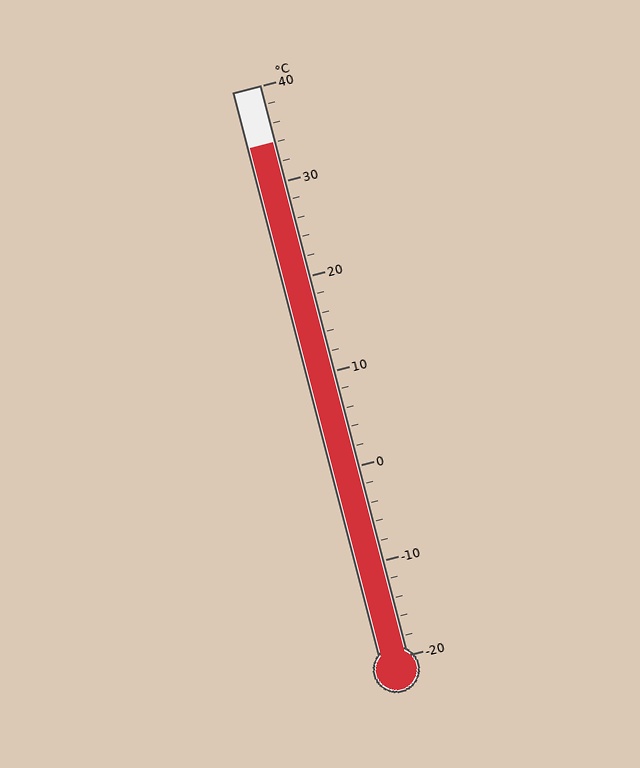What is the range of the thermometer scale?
The thermometer scale ranges from -20°C to 40°C.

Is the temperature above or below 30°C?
The temperature is above 30°C.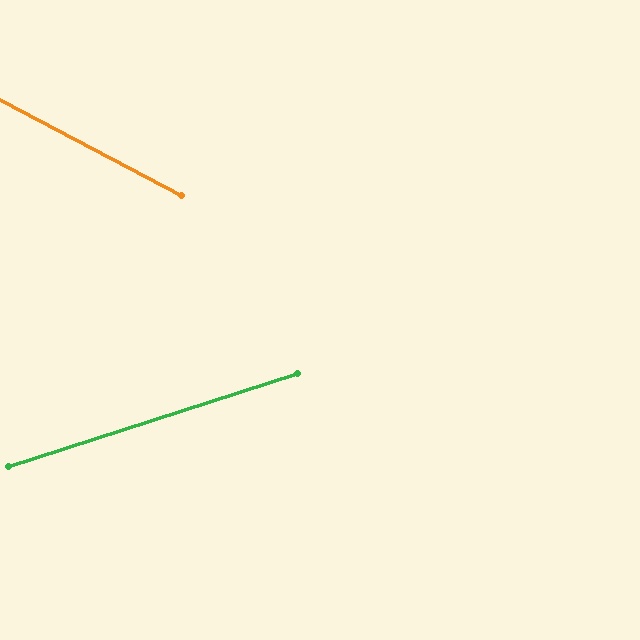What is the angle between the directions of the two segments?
Approximately 46 degrees.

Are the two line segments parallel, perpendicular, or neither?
Neither parallel nor perpendicular — they differ by about 46°.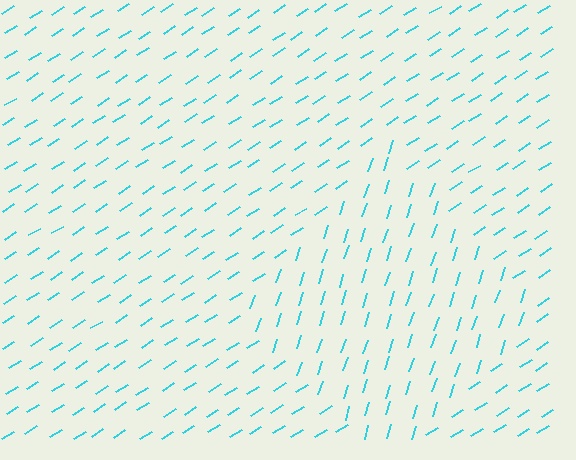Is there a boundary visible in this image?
Yes, there is a texture boundary formed by a change in line orientation.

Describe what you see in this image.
The image is filled with small cyan line segments. A diamond region in the image has lines oriented differently from the surrounding lines, creating a visible texture boundary.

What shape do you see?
I see a diamond.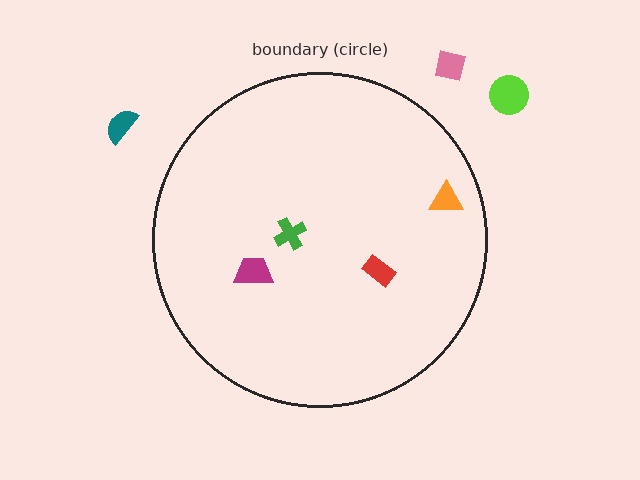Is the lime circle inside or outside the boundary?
Outside.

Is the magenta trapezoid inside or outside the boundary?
Inside.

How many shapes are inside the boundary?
4 inside, 3 outside.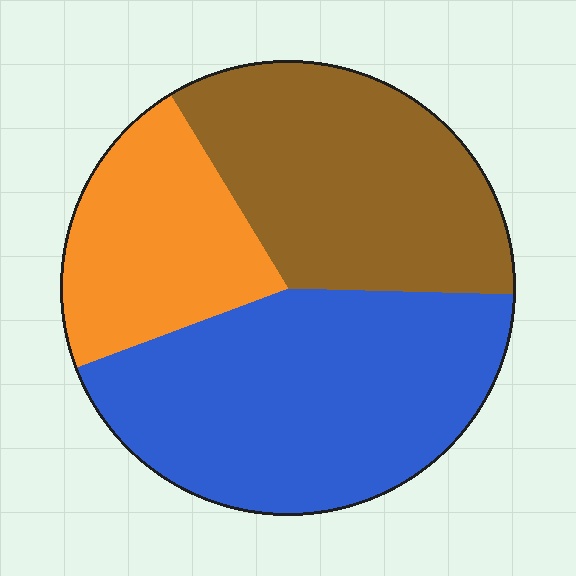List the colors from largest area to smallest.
From largest to smallest: blue, brown, orange.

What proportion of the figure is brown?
Brown covers about 35% of the figure.